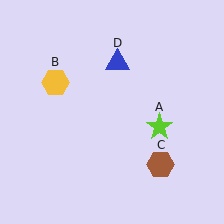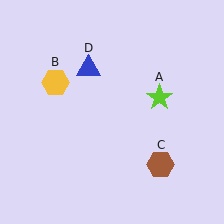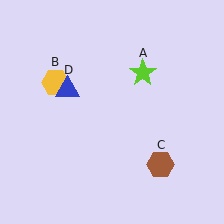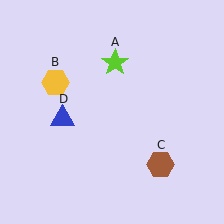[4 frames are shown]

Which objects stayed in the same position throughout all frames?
Yellow hexagon (object B) and brown hexagon (object C) remained stationary.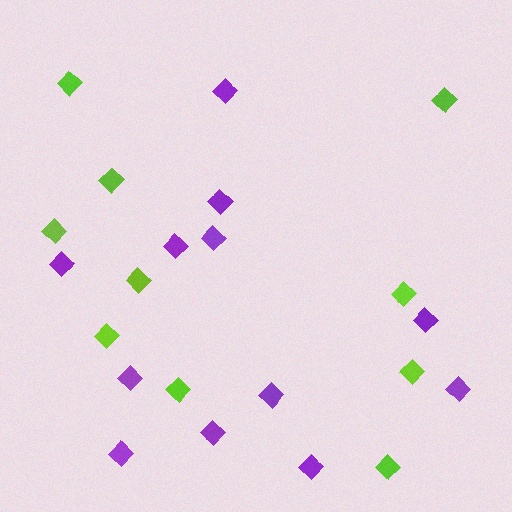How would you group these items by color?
There are 2 groups: one group of purple diamonds (12) and one group of lime diamonds (10).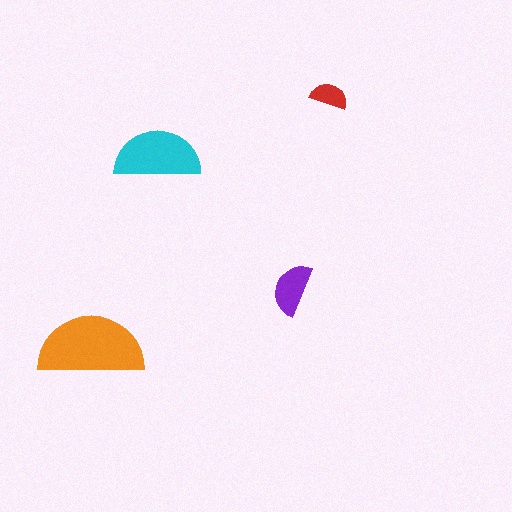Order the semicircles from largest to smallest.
the orange one, the cyan one, the purple one, the red one.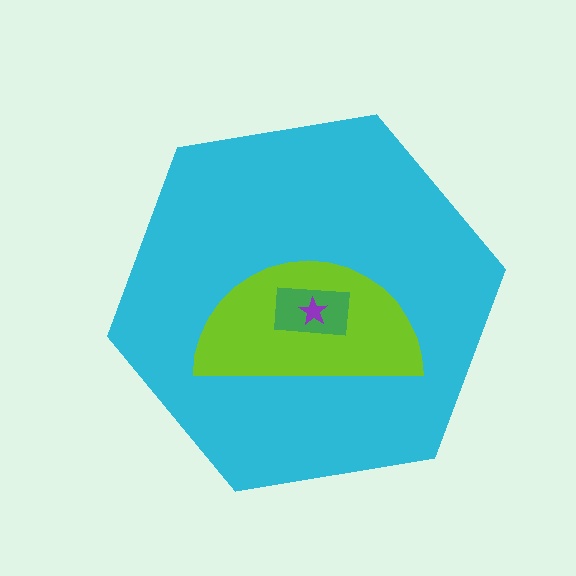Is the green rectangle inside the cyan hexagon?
Yes.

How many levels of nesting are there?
4.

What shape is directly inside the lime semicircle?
The green rectangle.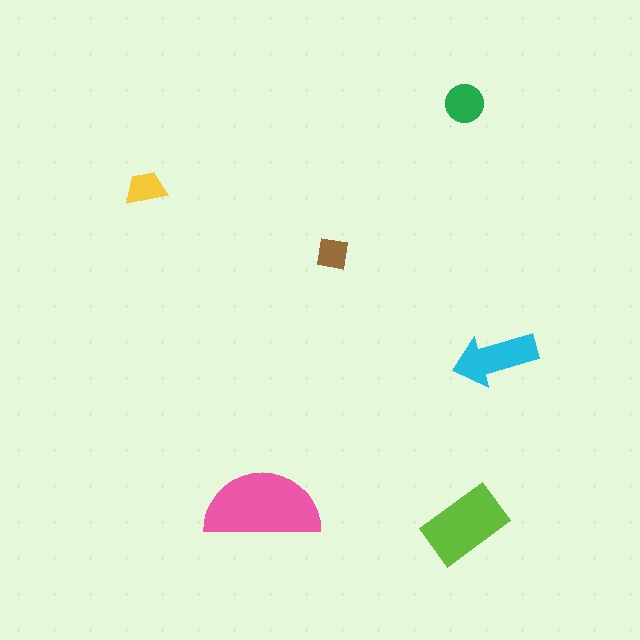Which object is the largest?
The pink semicircle.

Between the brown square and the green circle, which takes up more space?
The green circle.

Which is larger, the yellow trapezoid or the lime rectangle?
The lime rectangle.